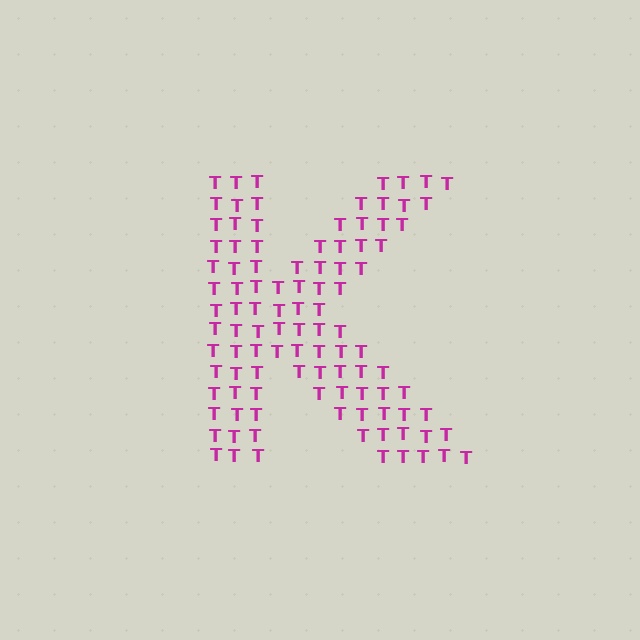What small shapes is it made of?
It is made of small letter T's.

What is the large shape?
The large shape is the letter K.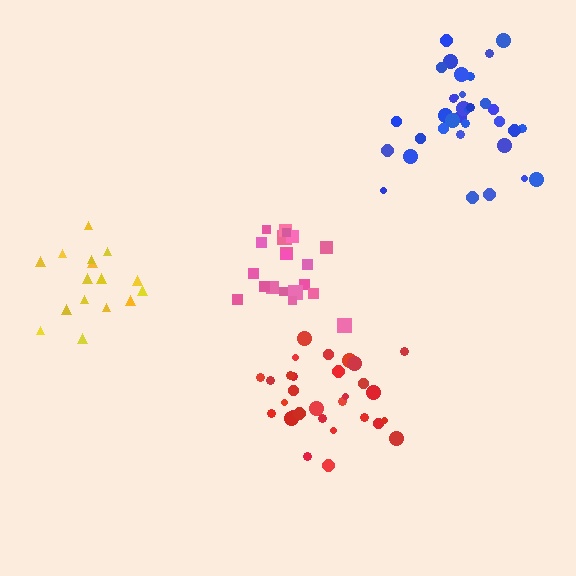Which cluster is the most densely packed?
Red.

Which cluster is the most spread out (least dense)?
Yellow.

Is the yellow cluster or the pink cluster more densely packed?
Pink.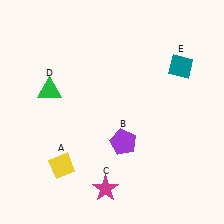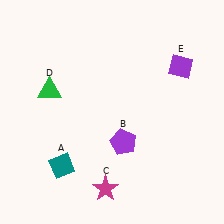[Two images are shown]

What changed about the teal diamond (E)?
In Image 1, E is teal. In Image 2, it changed to purple.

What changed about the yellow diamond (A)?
In Image 1, A is yellow. In Image 2, it changed to teal.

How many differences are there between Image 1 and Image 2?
There are 2 differences between the two images.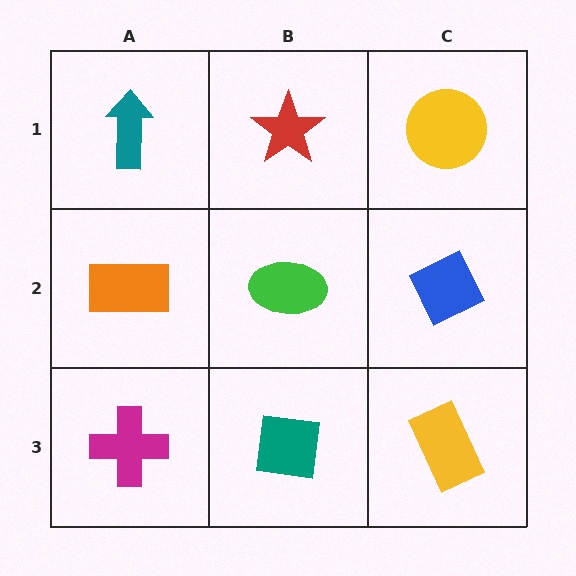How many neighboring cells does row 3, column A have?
2.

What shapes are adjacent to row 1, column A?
An orange rectangle (row 2, column A), a red star (row 1, column B).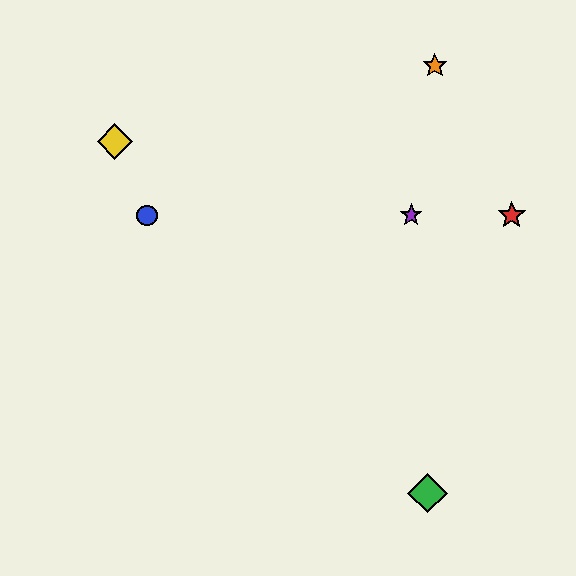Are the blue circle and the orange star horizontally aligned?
No, the blue circle is at y≈215 and the orange star is at y≈66.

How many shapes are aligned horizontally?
3 shapes (the red star, the blue circle, the purple star) are aligned horizontally.